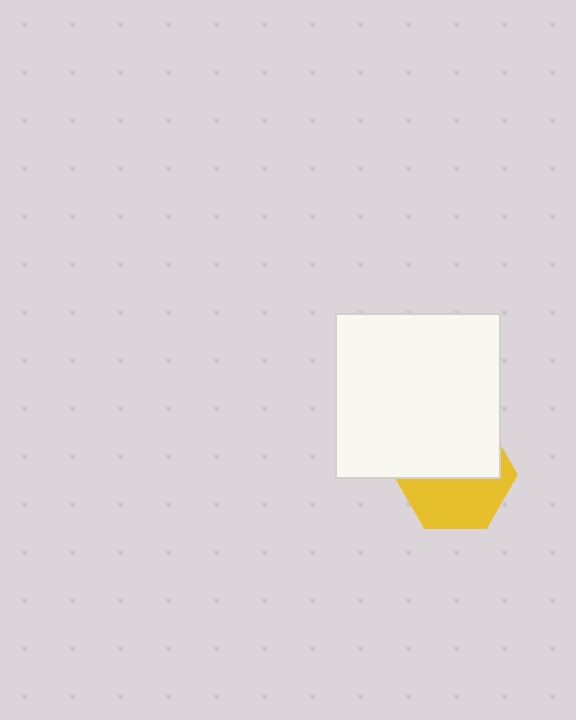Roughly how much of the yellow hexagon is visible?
About half of it is visible (roughly 48%).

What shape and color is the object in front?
The object in front is a white square.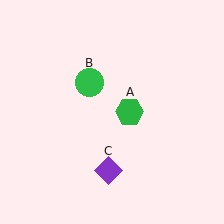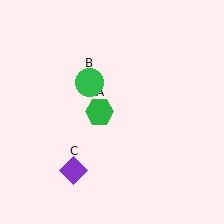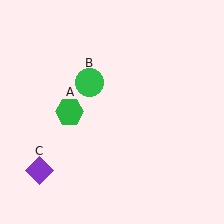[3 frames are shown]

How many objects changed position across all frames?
2 objects changed position: green hexagon (object A), purple diamond (object C).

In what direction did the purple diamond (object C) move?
The purple diamond (object C) moved left.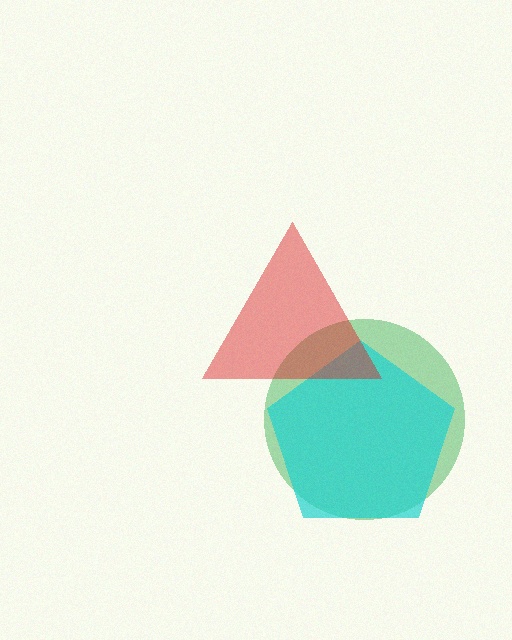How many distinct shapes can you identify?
There are 3 distinct shapes: a green circle, a cyan pentagon, a red triangle.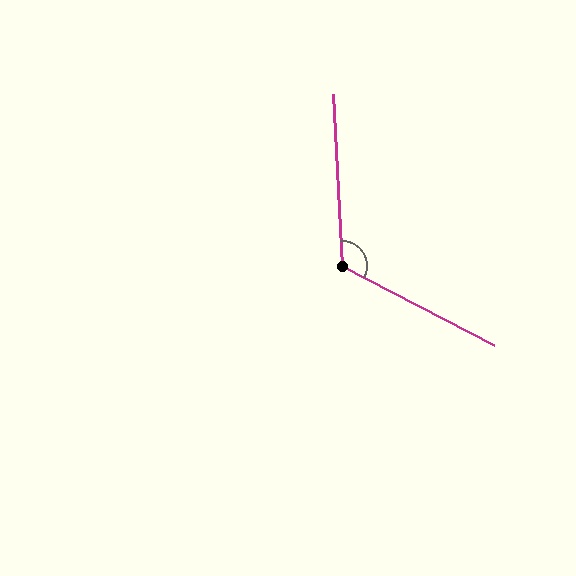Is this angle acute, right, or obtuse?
It is obtuse.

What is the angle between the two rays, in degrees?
Approximately 120 degrees.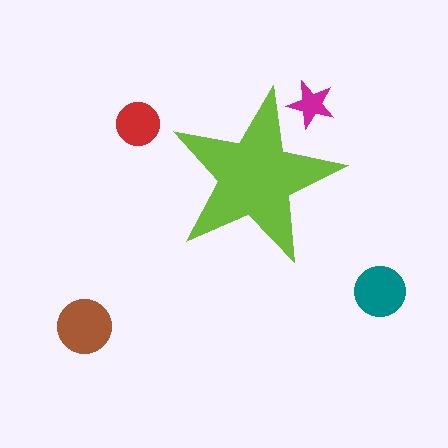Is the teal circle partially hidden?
No, the teal circle is fully visible.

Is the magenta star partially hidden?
Yes, the magenta star is partially hidden behind the lime star.